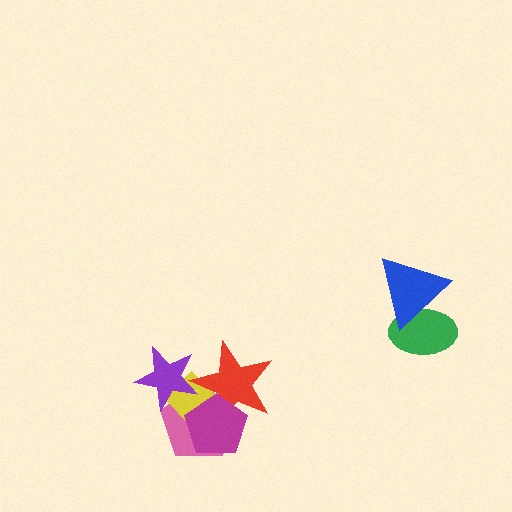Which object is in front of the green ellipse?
The blue triangle is in front of the green ellipse.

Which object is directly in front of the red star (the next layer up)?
The magenta pentagon is directly in front of the red star.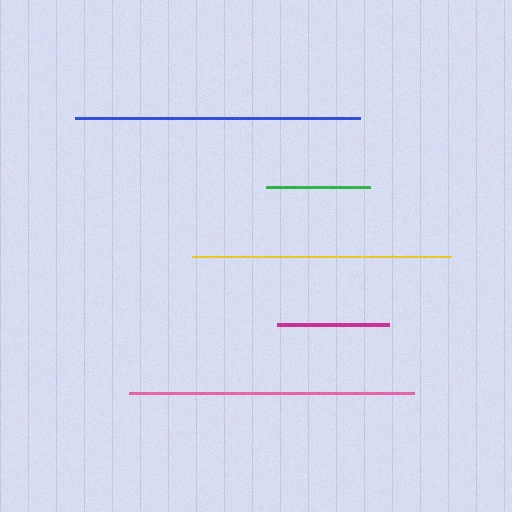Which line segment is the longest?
The blue line is the longest at approximately 286 pixels.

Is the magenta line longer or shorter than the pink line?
The pink line is longer than the magenta line.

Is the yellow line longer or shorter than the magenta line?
The yellow line is longer than the magenta line.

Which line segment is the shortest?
The green line is the shortest at approximately 105 pixels.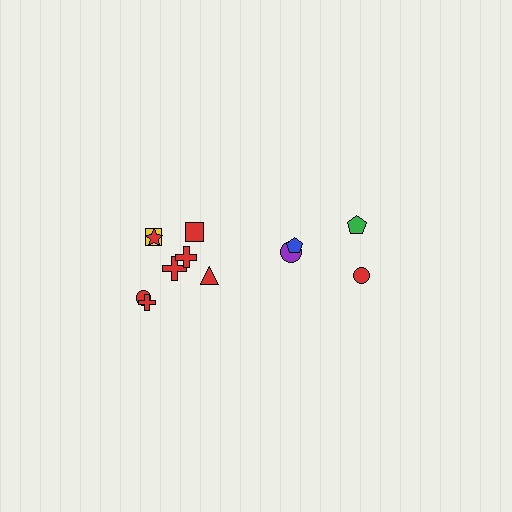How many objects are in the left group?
There are 8 objects.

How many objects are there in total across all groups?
There are 12 objects.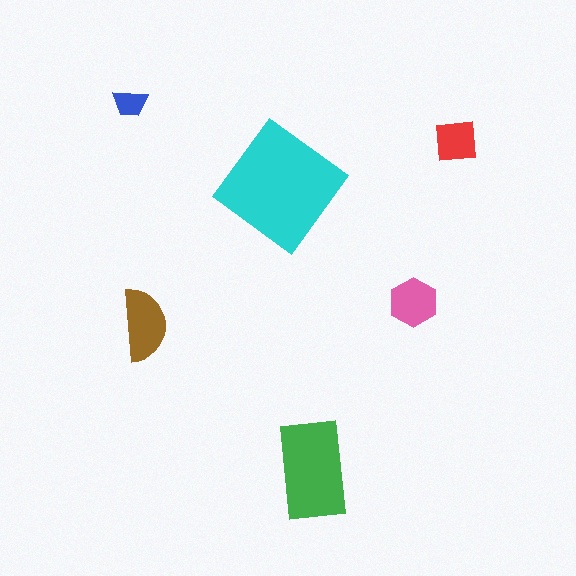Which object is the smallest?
The blue trapezoid.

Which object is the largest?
The cyan diamond.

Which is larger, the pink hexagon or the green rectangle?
The green rectangle.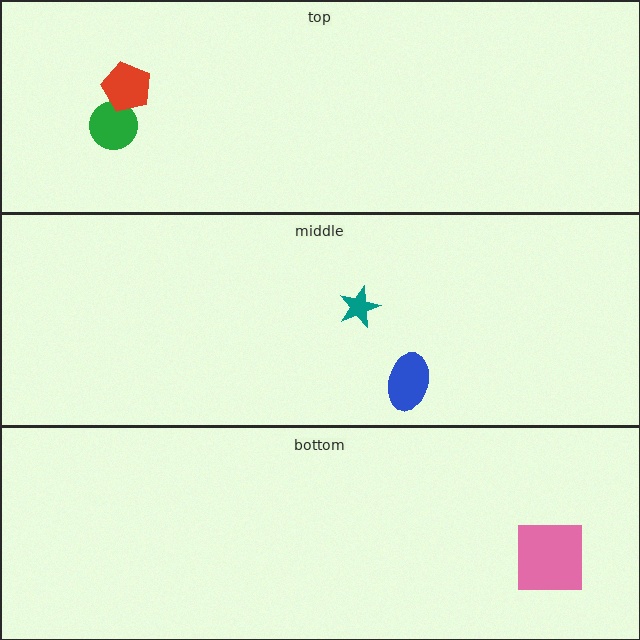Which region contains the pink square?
The bottom region.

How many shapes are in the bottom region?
1.